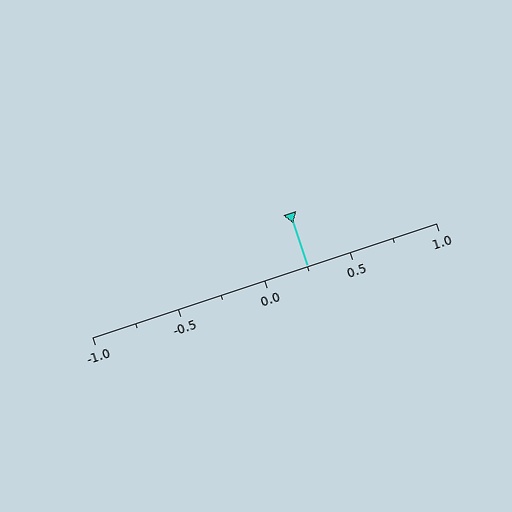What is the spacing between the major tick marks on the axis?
The major ticks are spaced 0.5 apart.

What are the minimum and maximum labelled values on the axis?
The axis runs from -1.0 to 1.0.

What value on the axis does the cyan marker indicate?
The marker indicates approximately 0.25.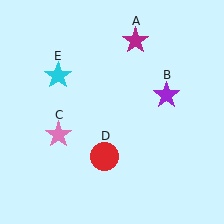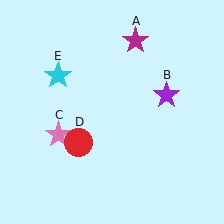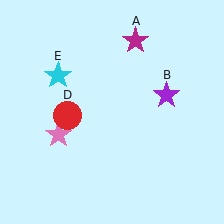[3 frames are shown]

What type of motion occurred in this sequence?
The red circle (object D) rotated clockwise around the center of the scene.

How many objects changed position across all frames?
1 object changed position: red circle (object D).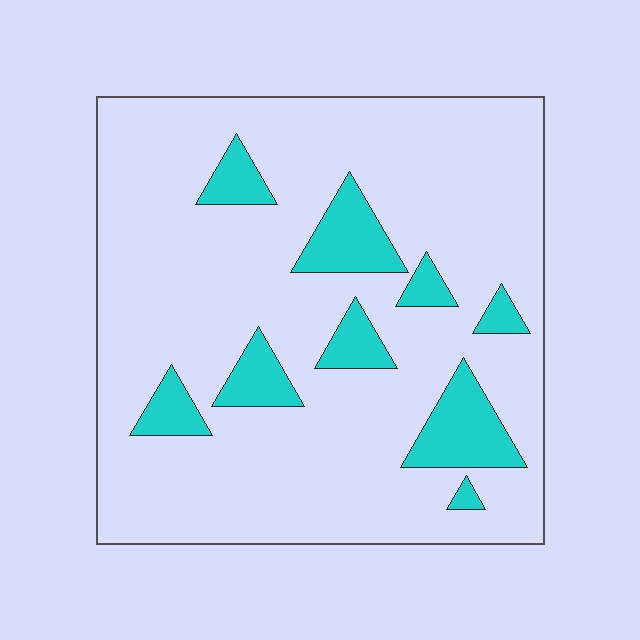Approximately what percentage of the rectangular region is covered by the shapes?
Approximately 15%.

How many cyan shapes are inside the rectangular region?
9.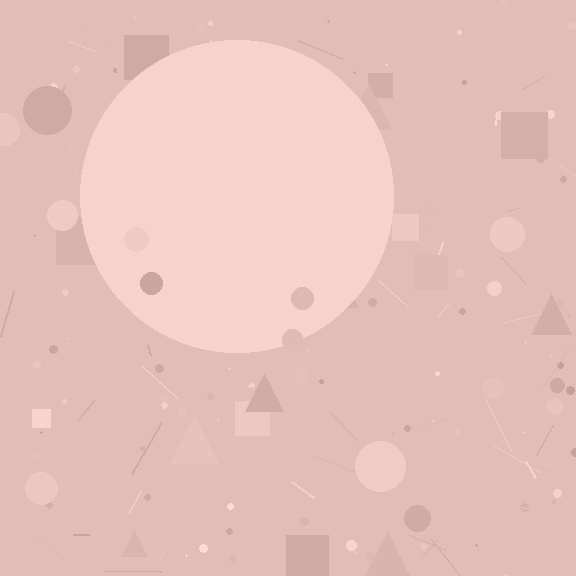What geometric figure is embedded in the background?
A circle is embedded in the background.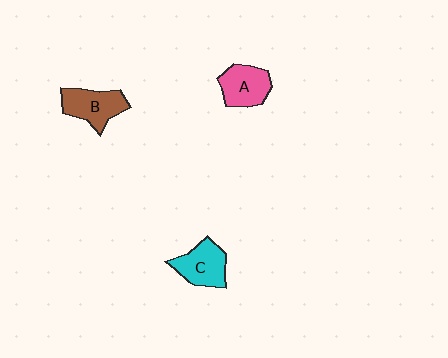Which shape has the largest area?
Shape B (brown).